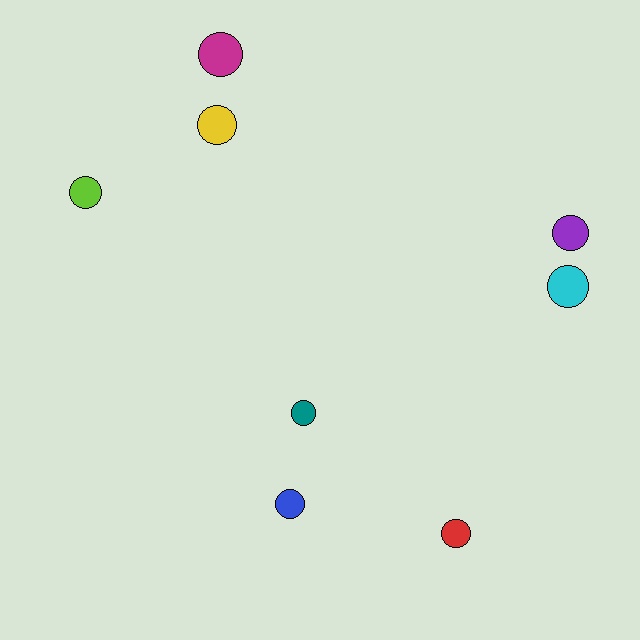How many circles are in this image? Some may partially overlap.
There are 8 circles.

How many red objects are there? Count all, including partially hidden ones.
There is 1 red object.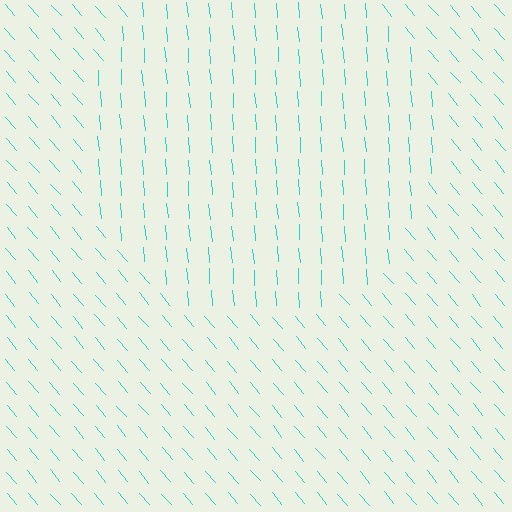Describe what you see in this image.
The image is filled with small cyan line segments. A circle region in the image has lines oriented differently from the surrounding lines, creating a visible texture boundary.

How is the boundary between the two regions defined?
The boundary is defined purely by a change in line orientation (approximately 36 degrees difference). All lines are the same color and thickness.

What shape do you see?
I see a circle.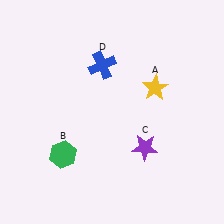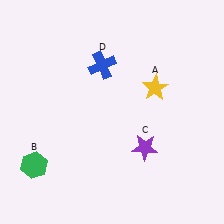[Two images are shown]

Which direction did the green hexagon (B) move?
The green hexagon (B) moved left.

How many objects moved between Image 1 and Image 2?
1 object moved between the two images.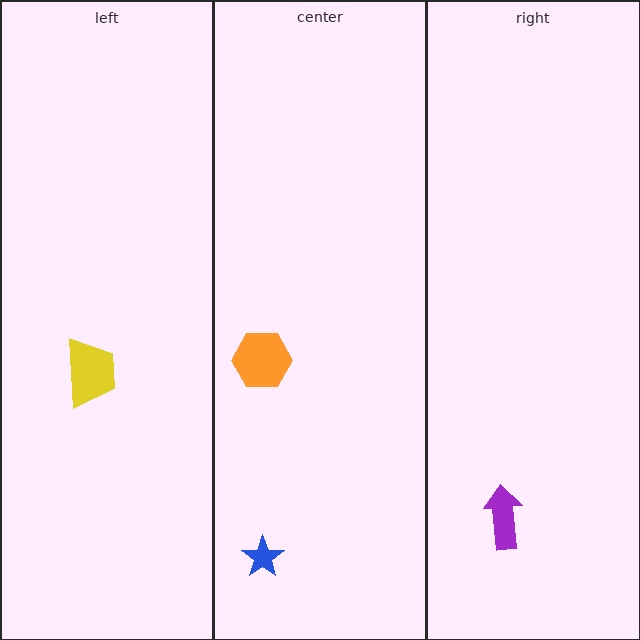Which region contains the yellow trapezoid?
The left region.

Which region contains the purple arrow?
The right region.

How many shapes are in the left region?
1.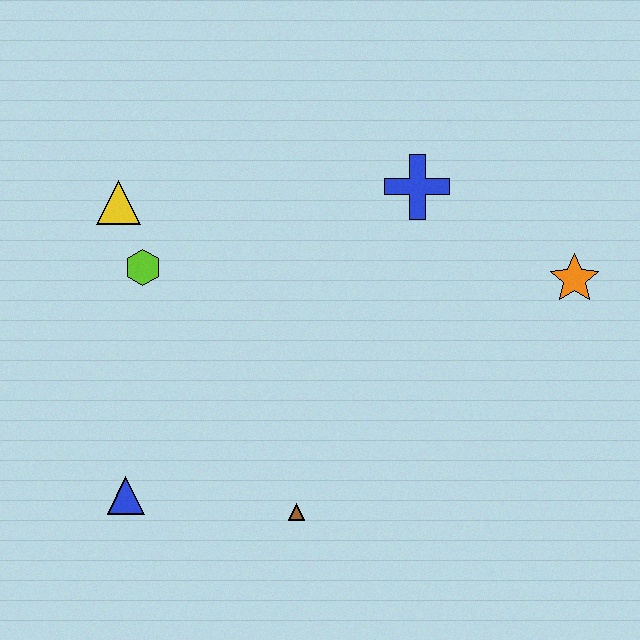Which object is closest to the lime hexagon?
The yellow triangle is closest to the lime hexagon.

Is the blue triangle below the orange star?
Yes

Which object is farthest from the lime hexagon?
The orange star is farthest from the lime hexagon.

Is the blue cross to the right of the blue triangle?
Yes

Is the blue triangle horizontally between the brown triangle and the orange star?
No